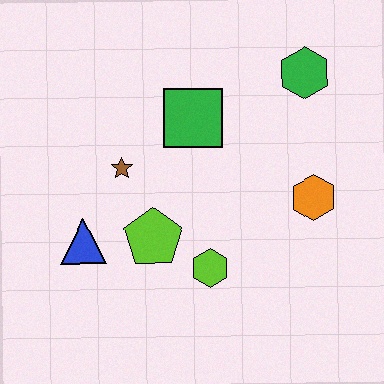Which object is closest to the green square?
The brown star is closest to the green square.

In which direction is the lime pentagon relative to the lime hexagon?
The lime pentagon is to the left of the lime hexagon.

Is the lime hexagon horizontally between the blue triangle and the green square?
No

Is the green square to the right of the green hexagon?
No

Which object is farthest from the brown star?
The green hexagon is farthest from the brown star.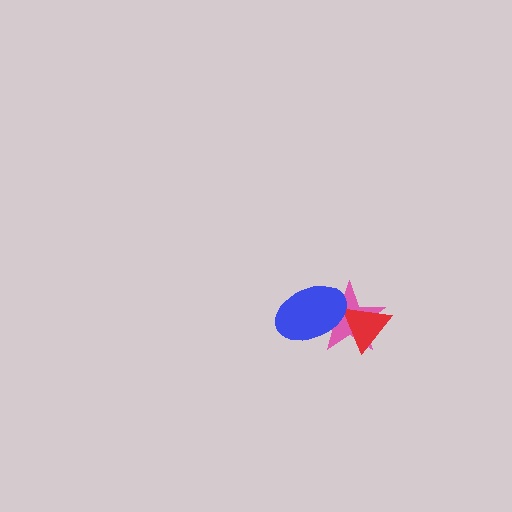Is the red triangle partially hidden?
Yes, it is partially covered by another shape.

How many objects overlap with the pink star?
2 objects overlap with the pink star.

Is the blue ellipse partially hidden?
No, no other shape covers it.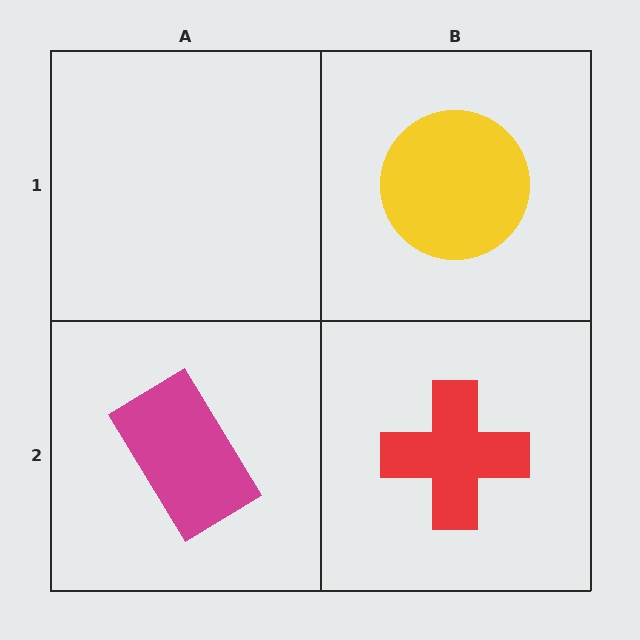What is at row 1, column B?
A yellow circle.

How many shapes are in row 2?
2 shapes.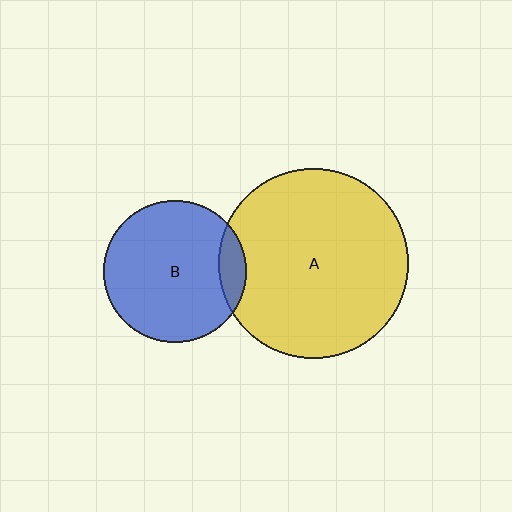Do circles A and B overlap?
Yes.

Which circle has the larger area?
Circle A (yellow).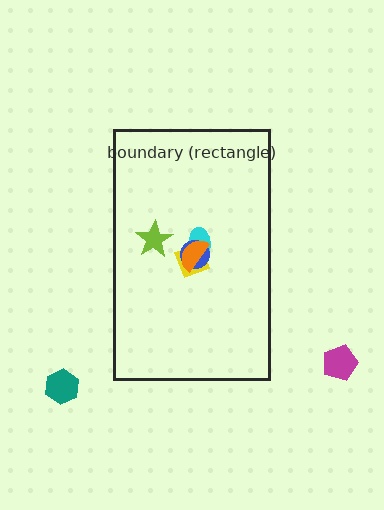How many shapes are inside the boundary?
5 inside, 2 outside.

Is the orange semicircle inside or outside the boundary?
Inside.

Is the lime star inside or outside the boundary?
Inside.